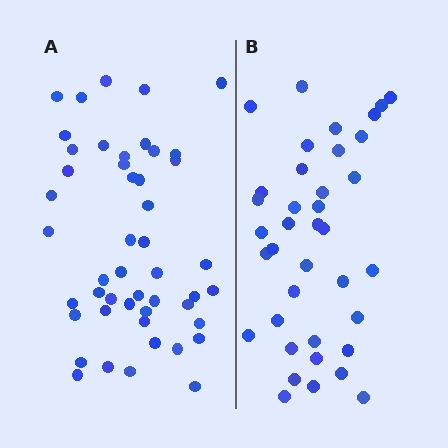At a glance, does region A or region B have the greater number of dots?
Region A (the left region) has more dots.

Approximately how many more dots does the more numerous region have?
Region A has roughly 10 or so more dots than region B.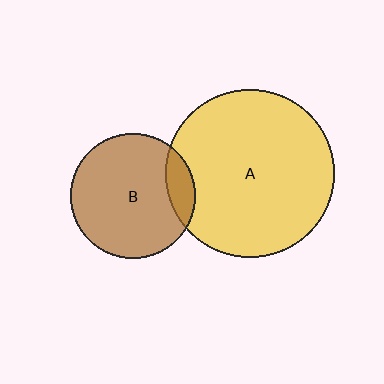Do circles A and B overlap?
Yes.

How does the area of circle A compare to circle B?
Approximately 1.8 times.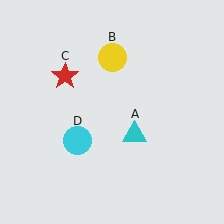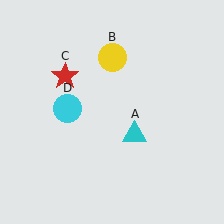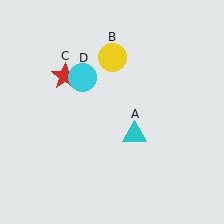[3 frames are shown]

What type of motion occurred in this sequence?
The cyan circle (object D) rotated clockwise around the center of the scene.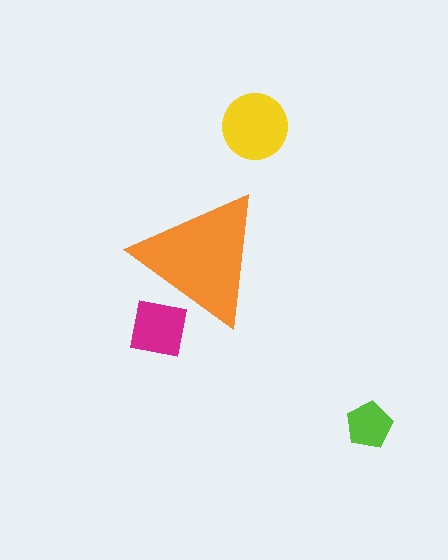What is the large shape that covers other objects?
An orange triangle.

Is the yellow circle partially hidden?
No, the yellow circle is fully visible.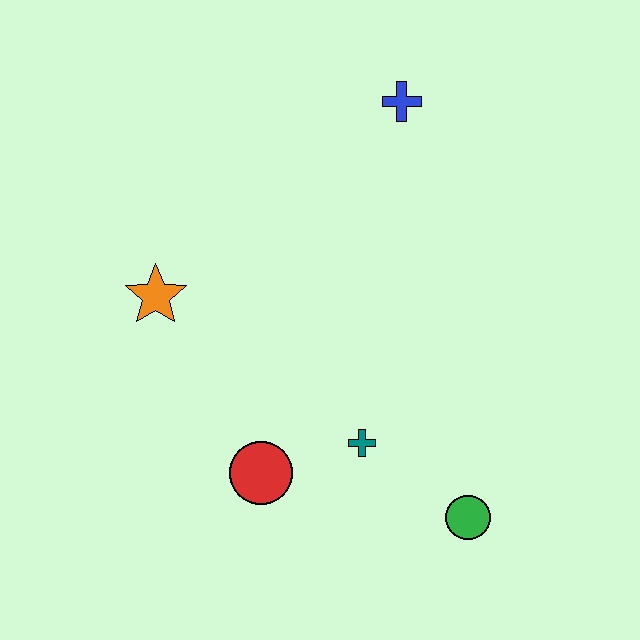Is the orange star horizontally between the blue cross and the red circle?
No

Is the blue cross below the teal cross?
No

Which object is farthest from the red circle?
The blue cross is farthest from the red circle.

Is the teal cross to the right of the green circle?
No